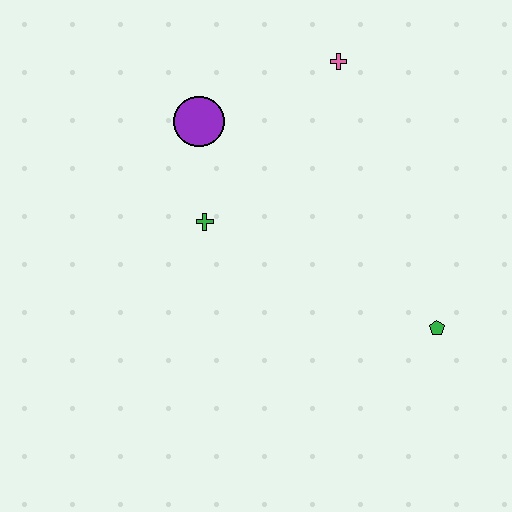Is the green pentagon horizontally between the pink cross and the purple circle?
No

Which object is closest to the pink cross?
The purple circle is closest to the pink cross.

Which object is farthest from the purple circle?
The green pentagon is farthest from the purple circle.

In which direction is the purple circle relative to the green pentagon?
The purple circle is to the left of the green pentagon.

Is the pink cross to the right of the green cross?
Yes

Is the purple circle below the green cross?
No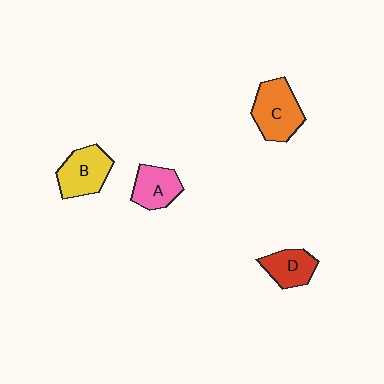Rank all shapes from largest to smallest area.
From largest to smallest: C (orange), B (yellow), A (pink), D (red).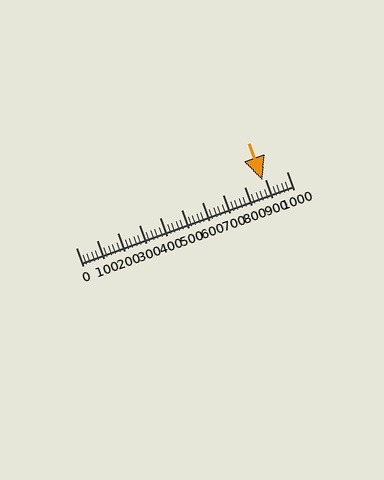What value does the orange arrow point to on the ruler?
The orange arrow points to approximately 886.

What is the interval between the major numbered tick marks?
The major tick marks are spaced 100 units apart.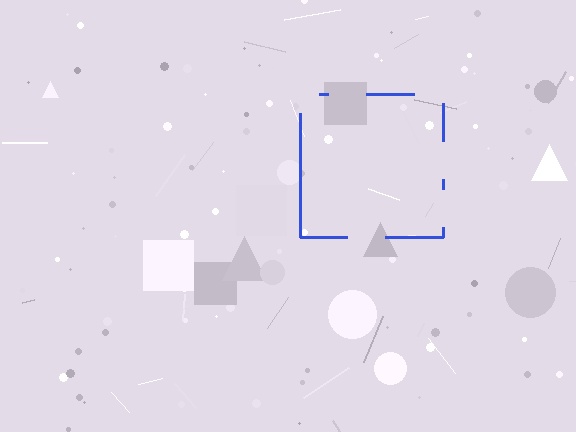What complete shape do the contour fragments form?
The contour fragments form a square.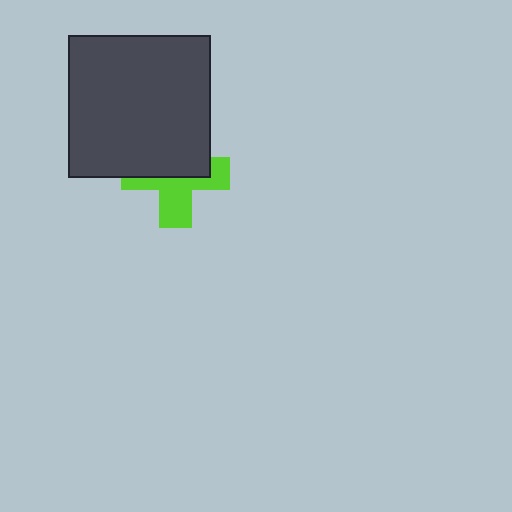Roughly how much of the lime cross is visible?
About half of it is visible (roughly 49%).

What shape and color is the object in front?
The object in front is a dark gray square.